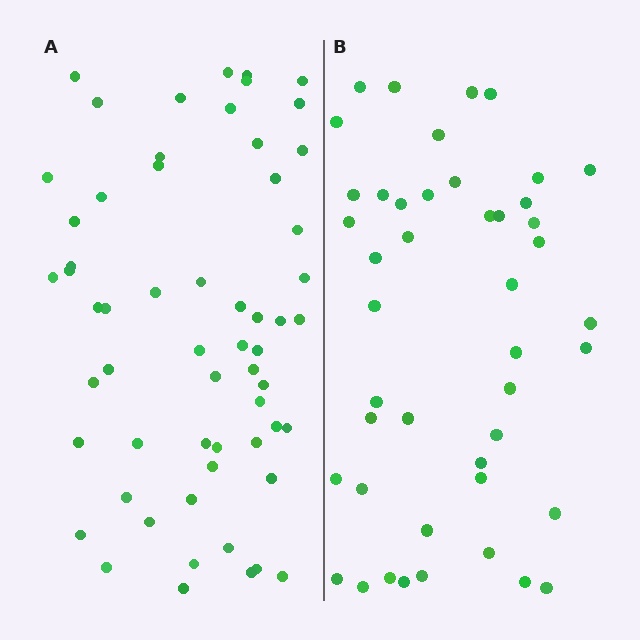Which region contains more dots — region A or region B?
Region A (the left region) has more dots.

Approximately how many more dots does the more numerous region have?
Region A has approximately 15 more dots than region B.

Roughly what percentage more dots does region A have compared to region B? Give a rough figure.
About 30% more.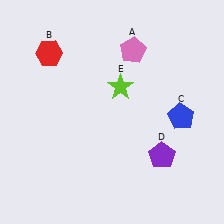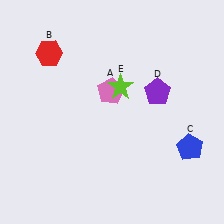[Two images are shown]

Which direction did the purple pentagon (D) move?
The purple pentagon (D) moved up.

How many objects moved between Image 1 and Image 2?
3 objects moved between the two images.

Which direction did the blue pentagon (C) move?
The blue pentagon (C) moved down.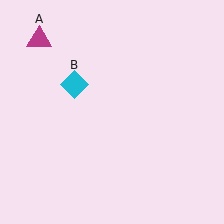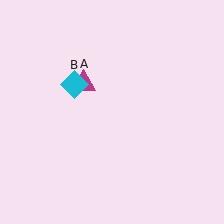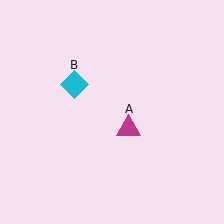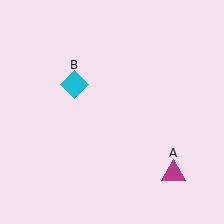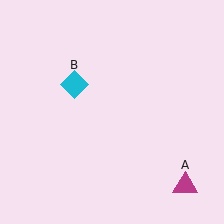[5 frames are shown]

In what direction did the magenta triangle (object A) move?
The magenta triangle (object A) moved down and to the right.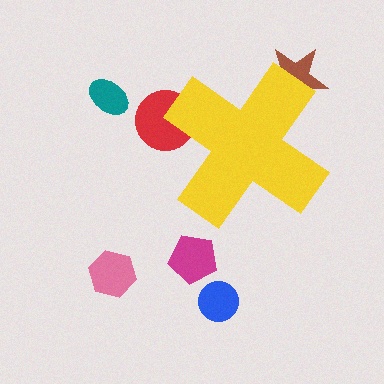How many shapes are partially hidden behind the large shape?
2 shapes are partially hidden.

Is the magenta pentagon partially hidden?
No, the magenta pentagon is fully visible.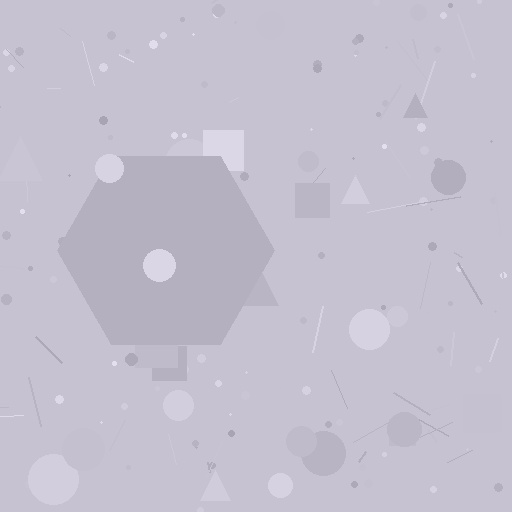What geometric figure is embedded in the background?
A hexagon is embedded in the background.